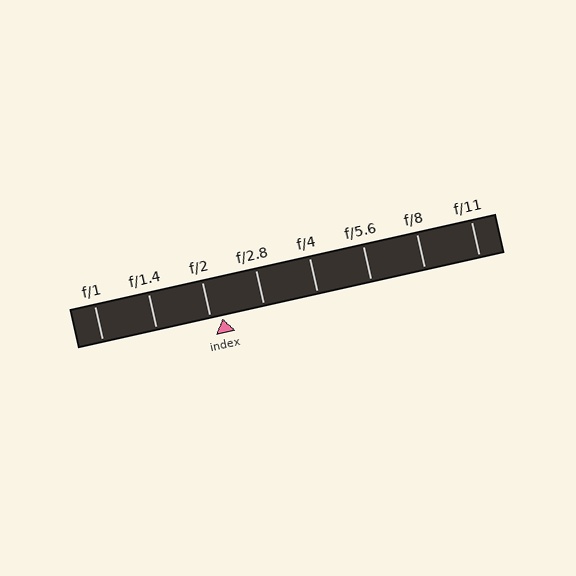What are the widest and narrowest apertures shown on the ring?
The widest aperture shown is f/1 and the narrowest is f/11.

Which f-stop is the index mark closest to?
The index mark is closest to f/2.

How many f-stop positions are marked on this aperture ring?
There are 8 f-stop positions marked.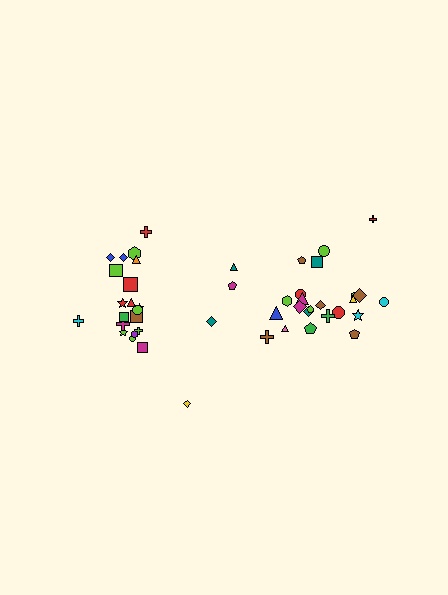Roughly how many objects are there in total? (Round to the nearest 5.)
Roughly 45 objects in total.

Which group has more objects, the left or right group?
The right group.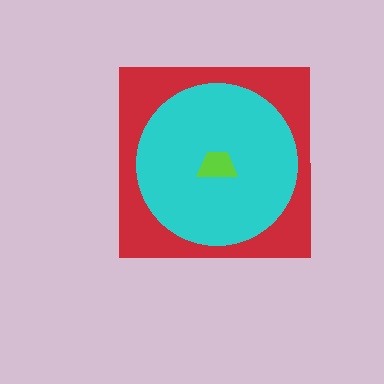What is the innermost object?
The lime trapezoid.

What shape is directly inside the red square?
The cyan circle.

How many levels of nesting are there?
3.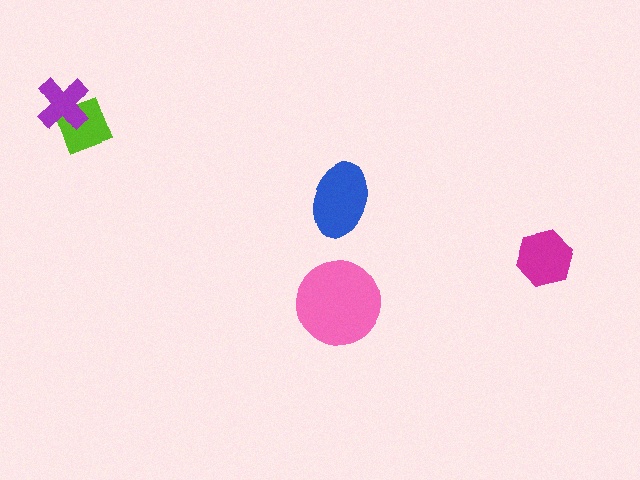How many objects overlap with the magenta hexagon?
0 objects overlap with the magenta hexagon.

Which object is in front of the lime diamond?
The purple cross is in front of the lime diamond.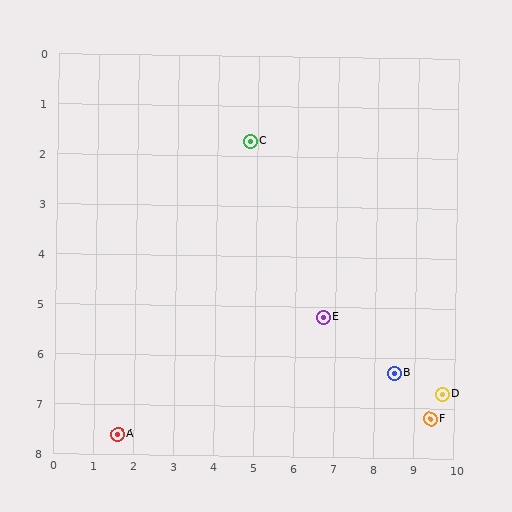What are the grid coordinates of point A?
Point A is at approximately (1.6, 7.6).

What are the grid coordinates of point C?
Point C is at approximately (4.8, 1.7).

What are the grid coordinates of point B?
Point B is at approximately (8.5, 6.3).